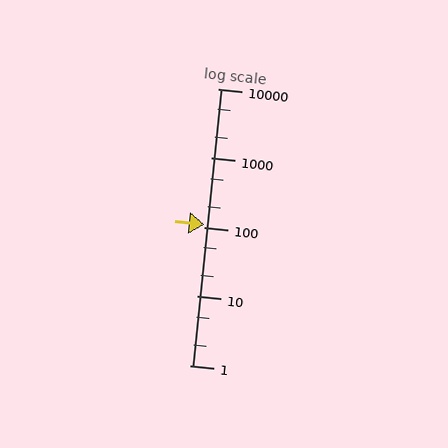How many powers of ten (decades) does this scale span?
The scale spans 4 decades, from 1 to 10000.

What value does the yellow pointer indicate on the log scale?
The pointer indicates approximately 110.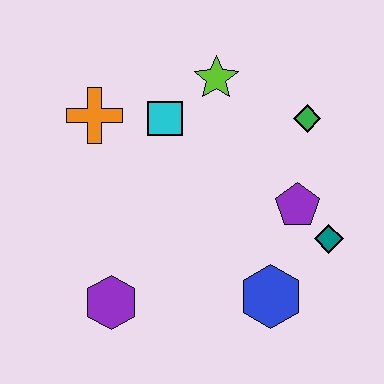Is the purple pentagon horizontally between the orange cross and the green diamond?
Yes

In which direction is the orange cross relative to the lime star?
The orange cross is to the left of the lime star.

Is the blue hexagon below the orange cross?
Yes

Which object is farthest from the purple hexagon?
The green diamond is farthest from the purple hexagon.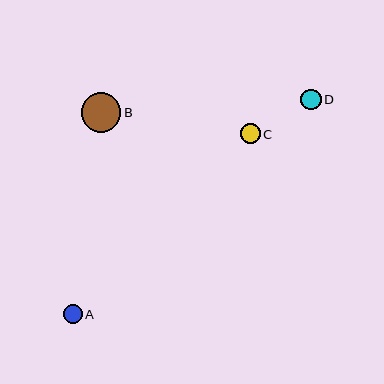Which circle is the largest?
Circle B is the largest with a size of approximately 40 pixels.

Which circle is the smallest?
Circle A is the smallest with a size of approximately 19 pixels.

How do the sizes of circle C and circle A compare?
Circle C and circle A are approximately the same size.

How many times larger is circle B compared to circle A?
Circle B is approximately 2.1 times the size of circle A.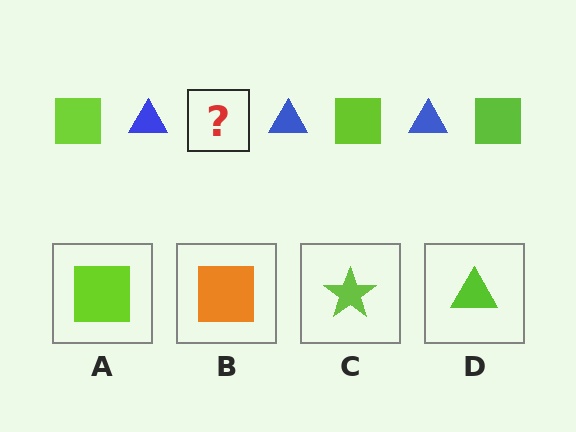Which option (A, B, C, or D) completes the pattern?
A.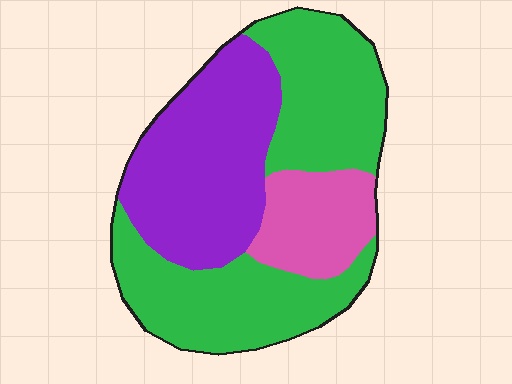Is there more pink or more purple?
Purple.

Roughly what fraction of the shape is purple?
Purple covers roughly 35% of the shape.